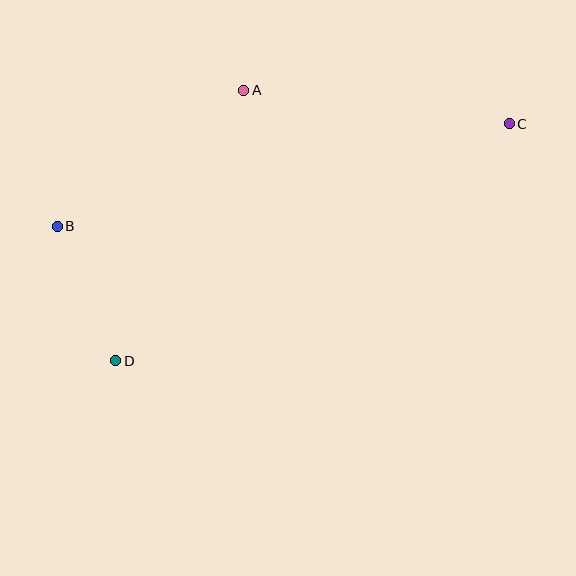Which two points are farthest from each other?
Points B and C are farthest from each other.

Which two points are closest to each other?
Points B and D are closest to each other.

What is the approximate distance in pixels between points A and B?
The distance between A and B is approximately 231 pixels.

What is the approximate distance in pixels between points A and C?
The distance between A and C is approximately 267 pixels.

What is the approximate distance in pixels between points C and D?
The distance between C and D is approximately 459 pixels.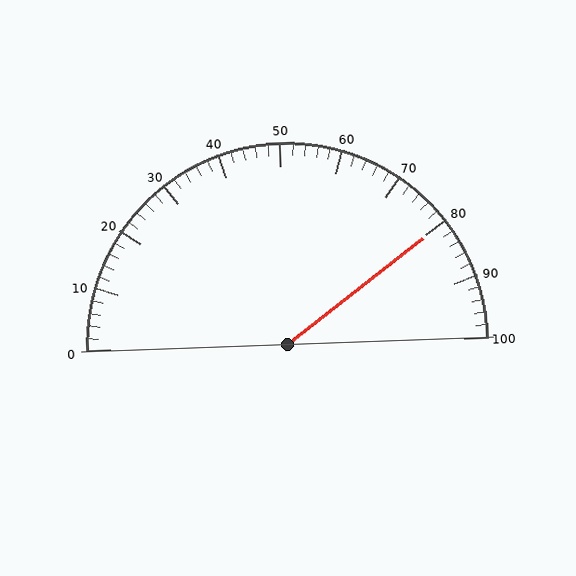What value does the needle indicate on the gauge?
The needle indicates approximately 80.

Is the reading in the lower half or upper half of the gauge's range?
The reading is in the upper half of the range (0 to 100).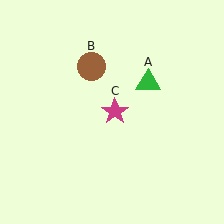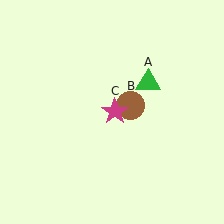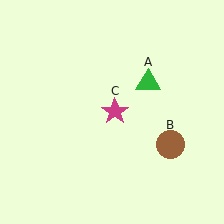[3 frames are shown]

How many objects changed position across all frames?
1 object changed position: brown circle (object B).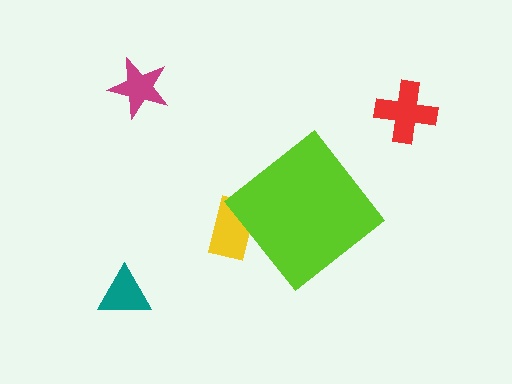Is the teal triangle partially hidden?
No, the teal triangle is fully visible.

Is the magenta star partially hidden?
No, the magenta star is fully visible.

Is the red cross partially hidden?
No, the red cross is fully visible.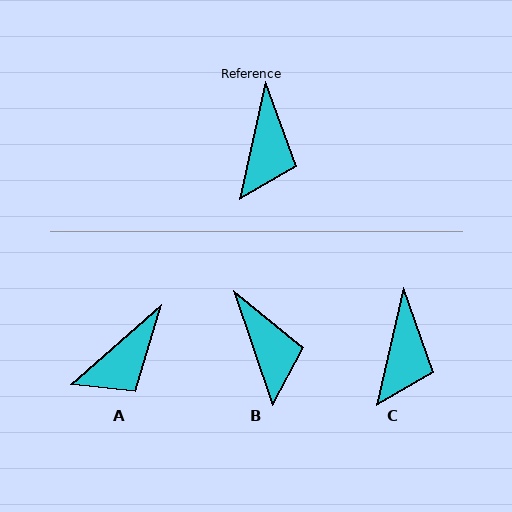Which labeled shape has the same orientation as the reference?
C.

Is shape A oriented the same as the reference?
No, it is off by about 36 degrees.